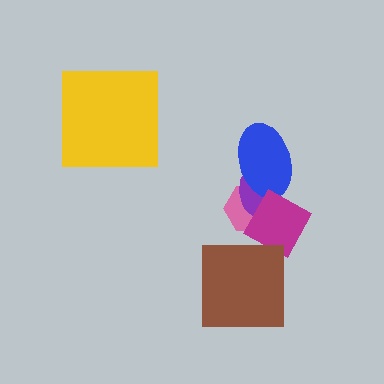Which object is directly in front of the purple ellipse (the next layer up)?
The blue ellipse is directly in front of the purple ellipse.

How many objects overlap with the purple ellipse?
3 objects overlap with the purple ellipse.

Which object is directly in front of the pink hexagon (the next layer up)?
The purple ellipse is directly in front of the pink hexagon.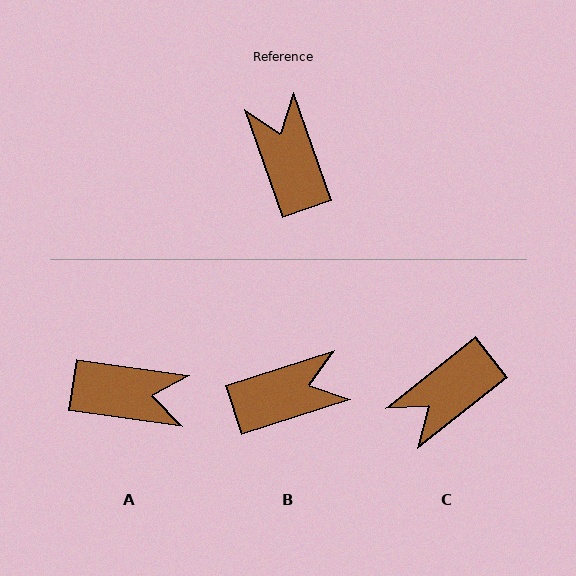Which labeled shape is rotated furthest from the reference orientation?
A, about 117 degrees away.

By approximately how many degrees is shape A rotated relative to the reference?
Approximately 117 degrees clockwise.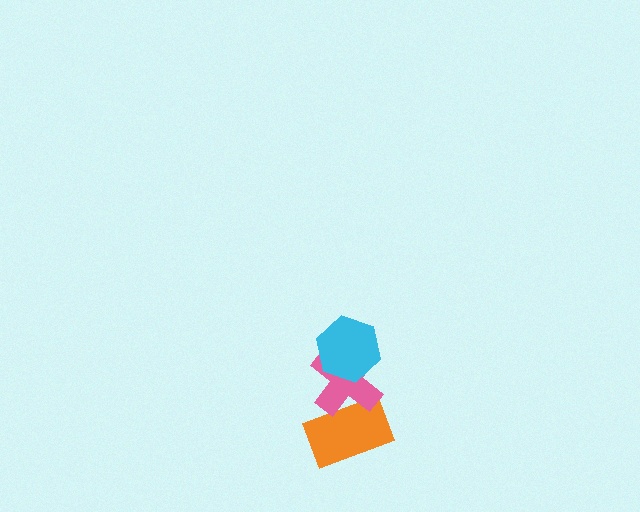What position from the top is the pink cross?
The pink cross is 2nd from the top.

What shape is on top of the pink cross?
The cyan hexagon is on top of the pink cross.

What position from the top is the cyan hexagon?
The cyan hexagon is 1st from the top.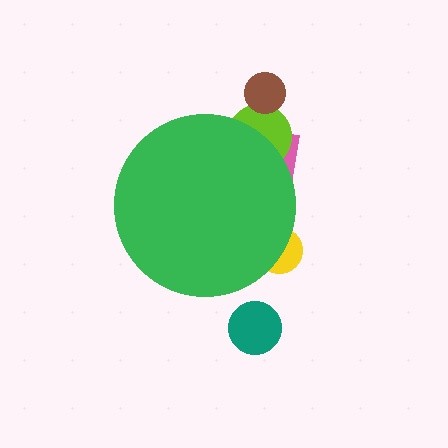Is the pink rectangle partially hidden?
Yes, the pink rectangle is partially hidden behind the green circle.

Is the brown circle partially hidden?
No, the brown circle is fully visible.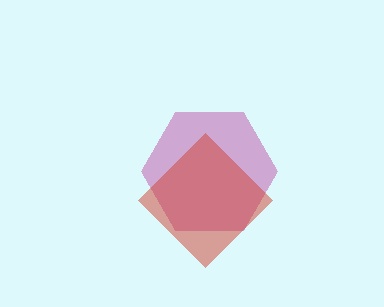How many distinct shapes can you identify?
There are 2 distinct shapes: a magenta hexagon, a red diamond.